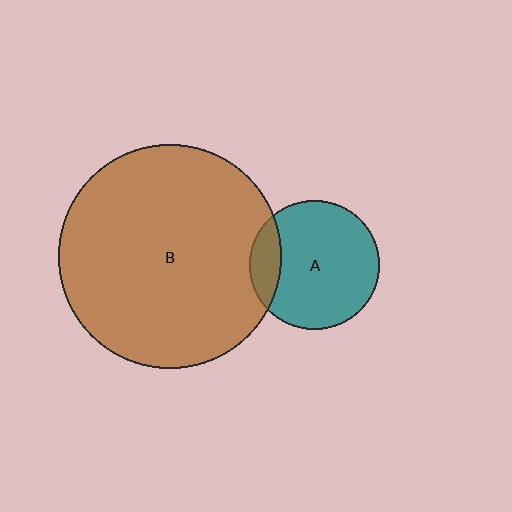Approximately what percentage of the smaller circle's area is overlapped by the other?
Approximately 15%.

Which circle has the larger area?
Circle B (brown).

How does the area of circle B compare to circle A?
Approximately 3.0 times.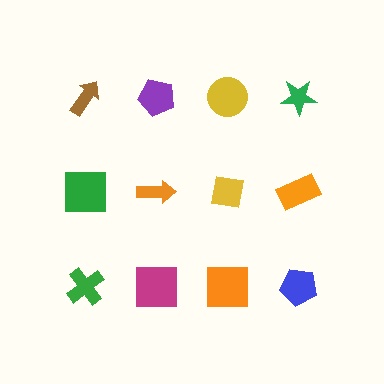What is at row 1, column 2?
A purple pentagon.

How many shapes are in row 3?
4 shapes.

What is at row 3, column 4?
A blue pentagon.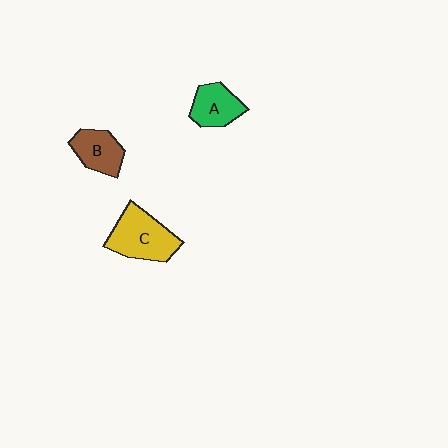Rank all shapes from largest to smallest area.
From largest to smallest: C (yellow), B (brown), A (green).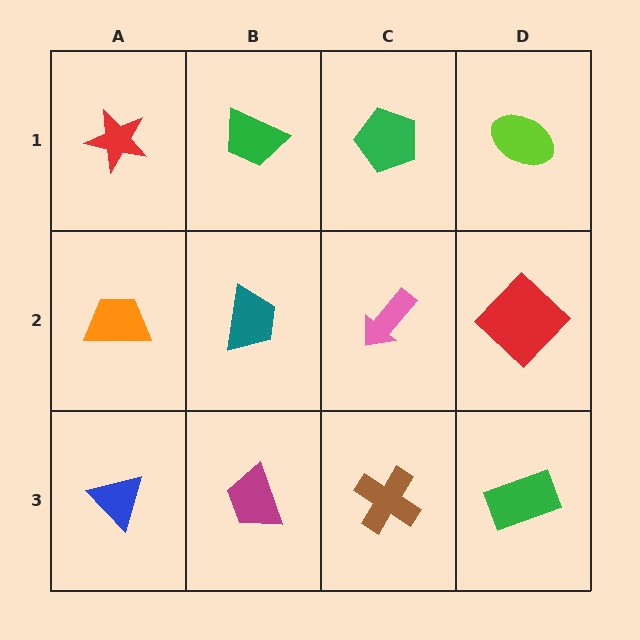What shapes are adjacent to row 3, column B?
A teal trapezoid (row 2, column B), a blue triangle (row 3, column A), a brown cross (row 3, column C).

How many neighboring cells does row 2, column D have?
3.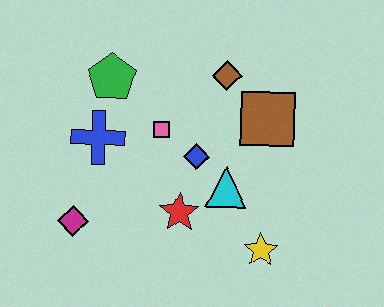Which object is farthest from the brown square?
The magenta diamond is farthest from the brown square.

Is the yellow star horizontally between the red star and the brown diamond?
No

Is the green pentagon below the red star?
No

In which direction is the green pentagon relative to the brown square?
The green pentagon is to the left of the brown square.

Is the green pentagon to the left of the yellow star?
Yes